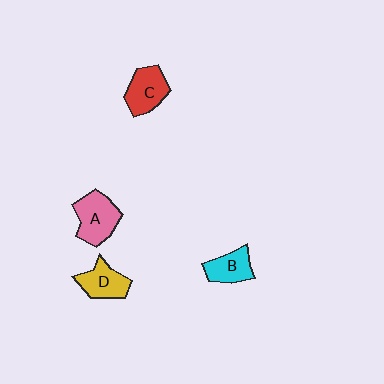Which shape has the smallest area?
Shape B (cyan).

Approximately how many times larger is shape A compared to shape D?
Approximately 1.3 times.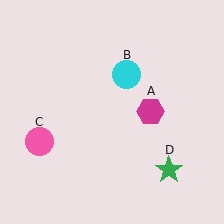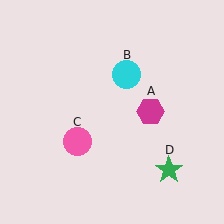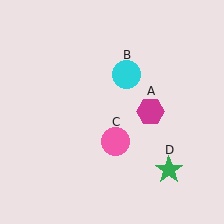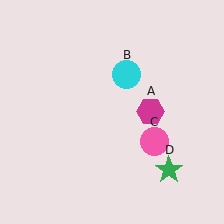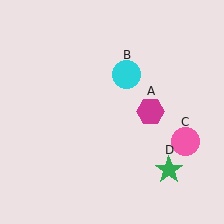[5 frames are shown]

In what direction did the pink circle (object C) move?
The pink circle (object C) moved right.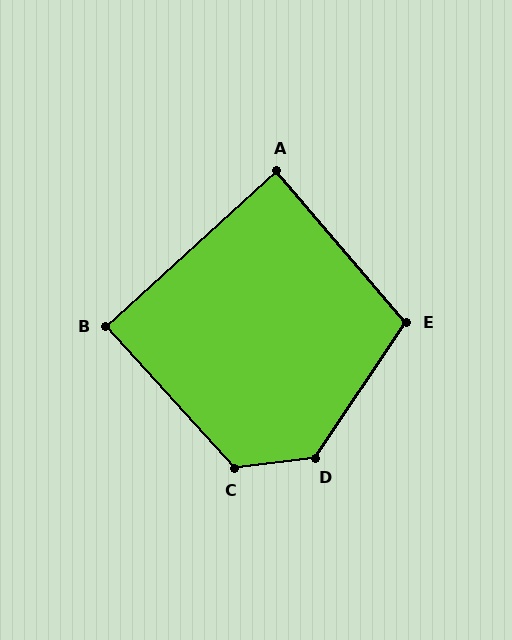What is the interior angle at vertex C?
Approximately 124 degrees (obtuse).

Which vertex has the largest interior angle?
D, at approximately 131 degrees.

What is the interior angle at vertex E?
Approximately 106 degrees (obtuse).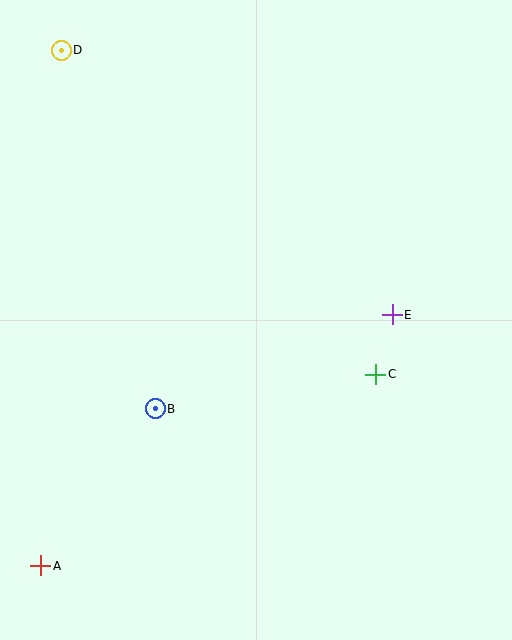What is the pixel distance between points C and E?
The distance between C and E is 62 pixels.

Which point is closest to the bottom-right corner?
Point C is closest to the bottom-right corner.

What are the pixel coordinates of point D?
Point D is at (61, 50).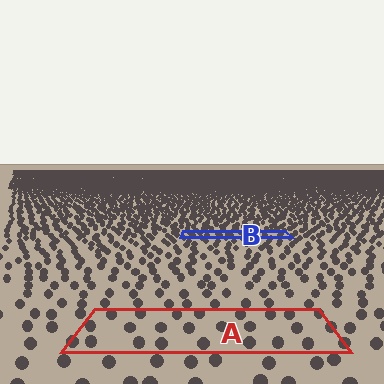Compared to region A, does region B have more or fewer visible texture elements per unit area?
Region B has more texture elements per unit area — they are packed more densely because it is farther away.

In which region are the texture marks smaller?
The texture marks are smaller in region B, because it is farther away.